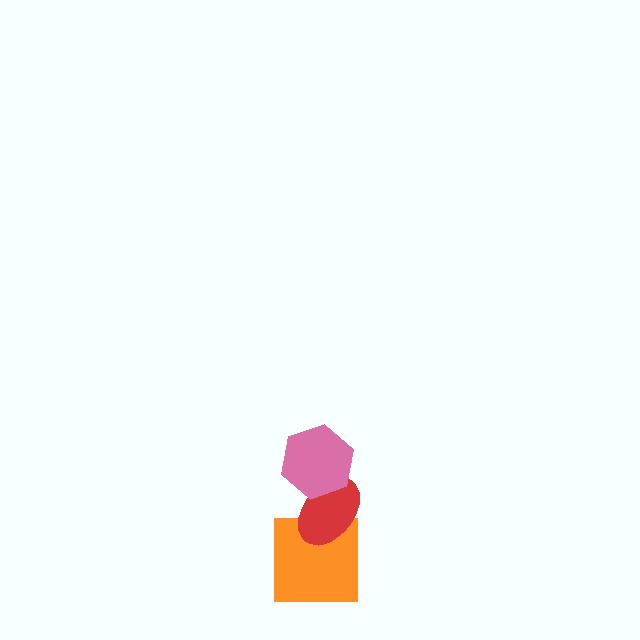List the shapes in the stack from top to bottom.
From top to bottom: the pink hexagon, the red ellipse, the orange square.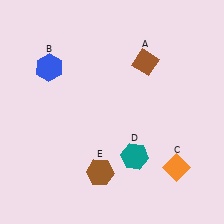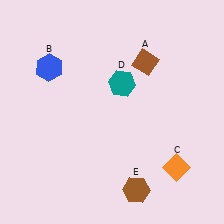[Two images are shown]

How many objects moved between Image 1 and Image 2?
2 objects moved between the two images.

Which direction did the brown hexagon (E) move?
The brown hexagon (E) moved right.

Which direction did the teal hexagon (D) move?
The teal hexagon (D) moved up.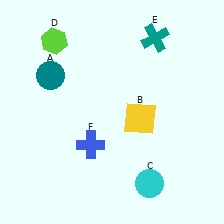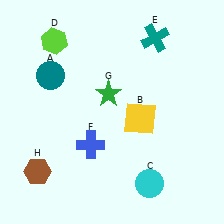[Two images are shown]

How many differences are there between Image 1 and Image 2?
There are 2 differences between the two images.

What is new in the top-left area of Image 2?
A green star (G) was added in the top-left area of Image 2.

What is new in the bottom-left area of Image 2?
A brown hexagon (H) was added in the bottom-left area of Image 2.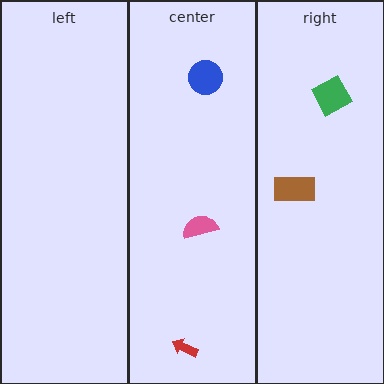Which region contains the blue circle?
The center region.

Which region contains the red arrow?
The center region.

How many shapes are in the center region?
3.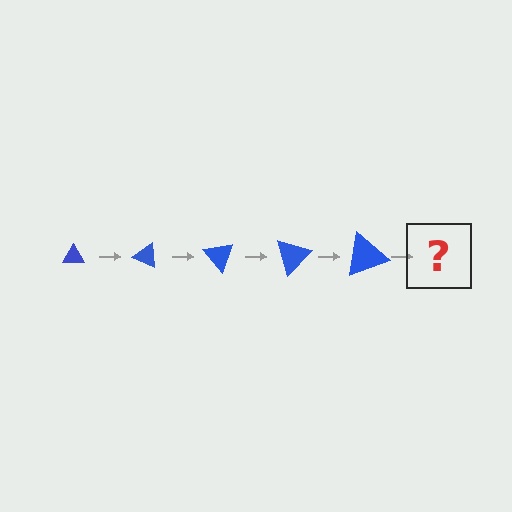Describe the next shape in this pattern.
It should be a triangle, larger than the previous one and rotated 125 degrees from the start.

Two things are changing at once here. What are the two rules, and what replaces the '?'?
The two rules are that the triangle grows larger each step and it rotates 25 degrees each step. The '?' should be a triangle, larger than the previous one and rotated 125 degrees from the start.